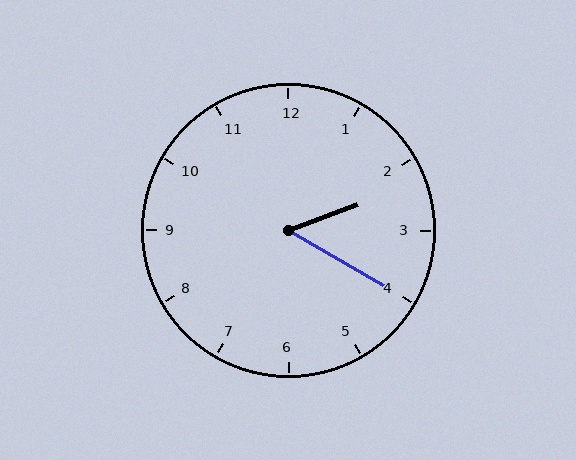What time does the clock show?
2:20.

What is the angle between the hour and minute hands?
Approximately 50 degrees.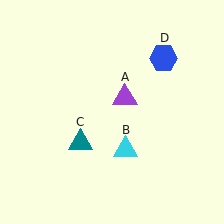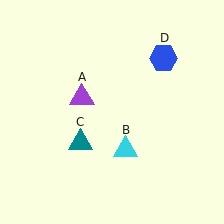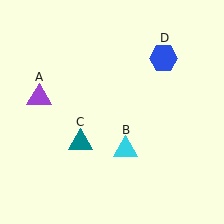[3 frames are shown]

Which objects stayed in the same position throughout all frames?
Cyan triangle (object B) and teal triangle (object C) and blue hexagon (object D) remained stationary.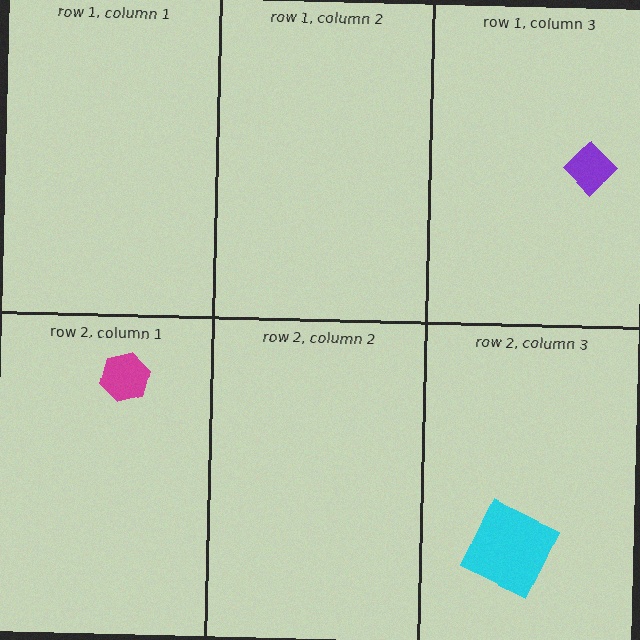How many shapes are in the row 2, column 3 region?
1.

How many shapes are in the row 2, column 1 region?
1.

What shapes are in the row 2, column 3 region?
The cyan square.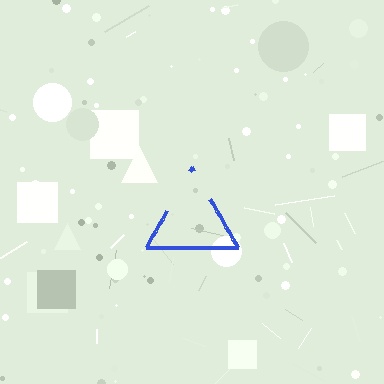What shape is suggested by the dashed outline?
The dashed outline suggests a triangle.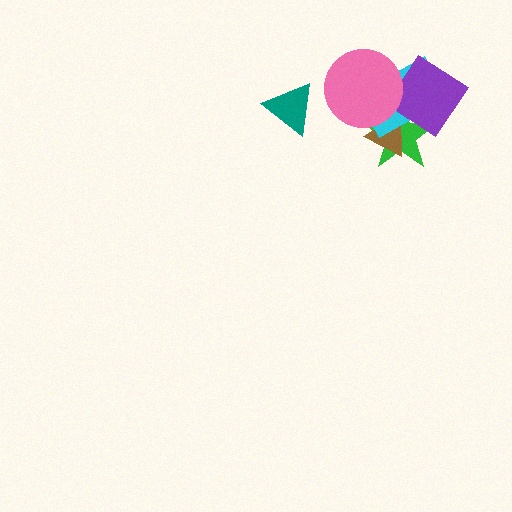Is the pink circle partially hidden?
No, no other shape covers it.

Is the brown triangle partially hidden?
Yes, it is partially covered by another shape.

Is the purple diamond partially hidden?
Yes, it is partially covered by another shape.